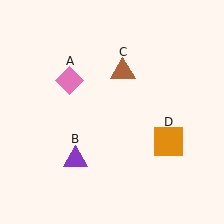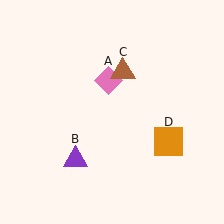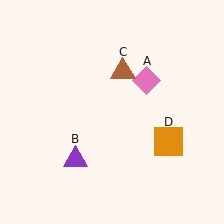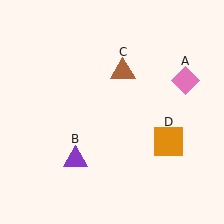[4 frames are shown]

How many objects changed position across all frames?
1 object changed position: pink diamond (object A).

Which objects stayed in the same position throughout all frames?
Purple triangle (object B) and brown triangle (object C) and orange square (object D) remained stationary.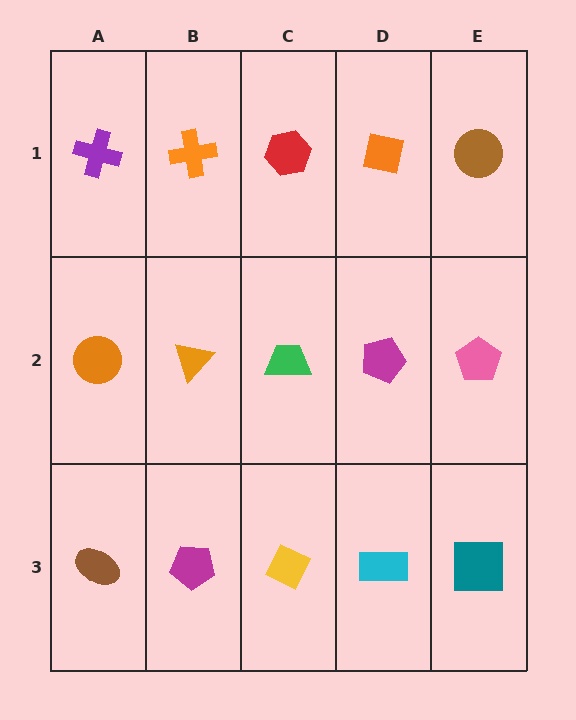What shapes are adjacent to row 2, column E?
A brown circle (row 1, column E), a teal square (row 3, column E), a magenta pentagon (row 2, column D).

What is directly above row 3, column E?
A pink pentagon.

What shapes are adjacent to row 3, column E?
A pink pentagon (row 2, column E), a cyan rectangle (row 3, column D).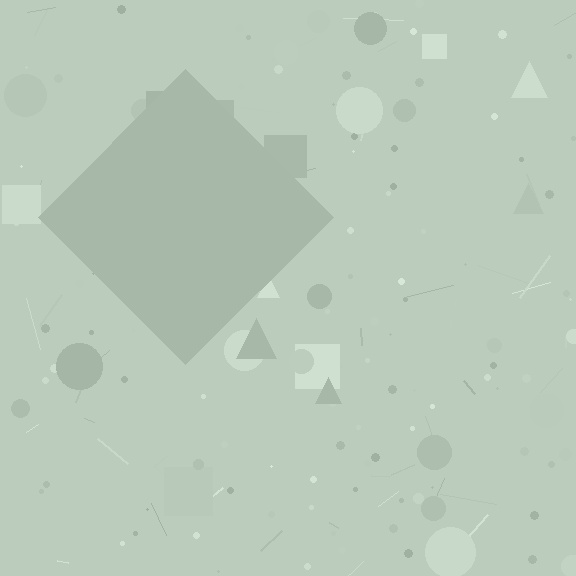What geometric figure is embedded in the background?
A diamond is embedded in the background.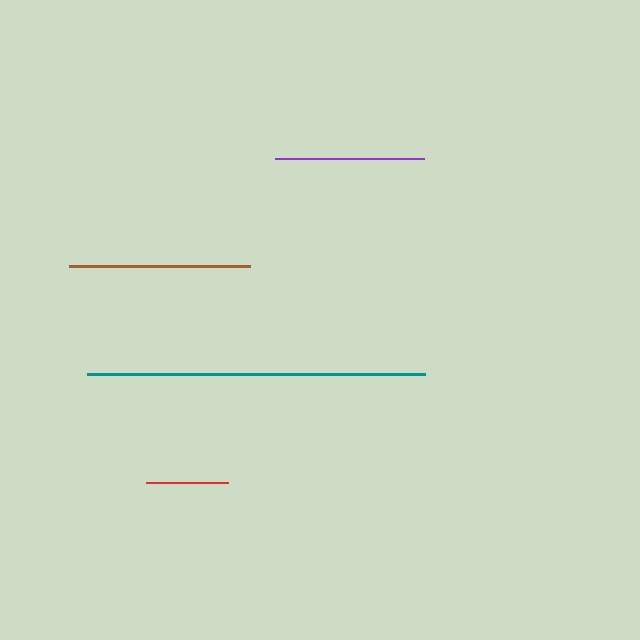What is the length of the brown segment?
The brown segment is approximately 181 pixels long.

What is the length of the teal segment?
The teal segment is approximately 338 pixels long.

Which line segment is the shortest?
The red line is the shortest at approximately 83 pixels.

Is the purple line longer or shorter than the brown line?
The brown line is longer than the purple line.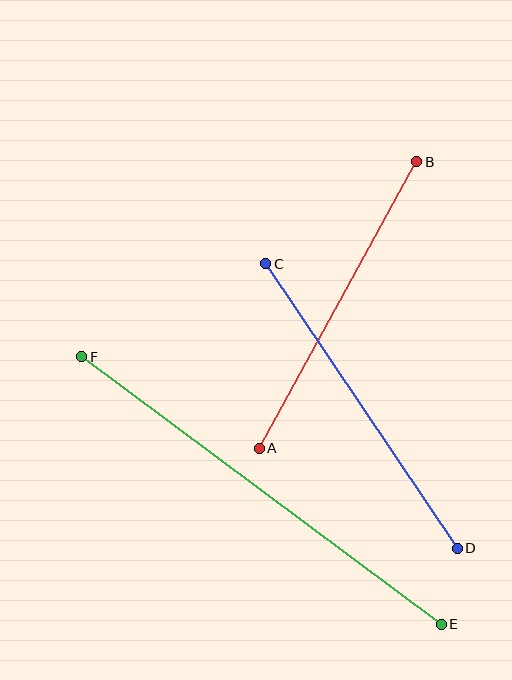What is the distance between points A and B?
The distance is approximately 327 pixels.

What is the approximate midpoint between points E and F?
The midpoint is at approximately (262, 490) pixels.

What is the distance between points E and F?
The distance is approximately 448 pixels.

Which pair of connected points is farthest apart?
Points E and F are farthest apart.